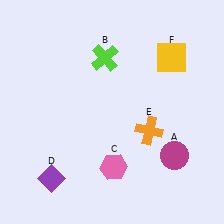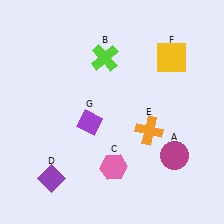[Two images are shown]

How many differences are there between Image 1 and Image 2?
There is 1 difference between the two images.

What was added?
A purple diamond (G) was added in Image 2.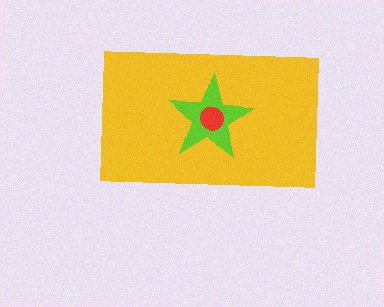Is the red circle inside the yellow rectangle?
Yes.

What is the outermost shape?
The yellow rectangle.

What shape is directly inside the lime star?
The red circle.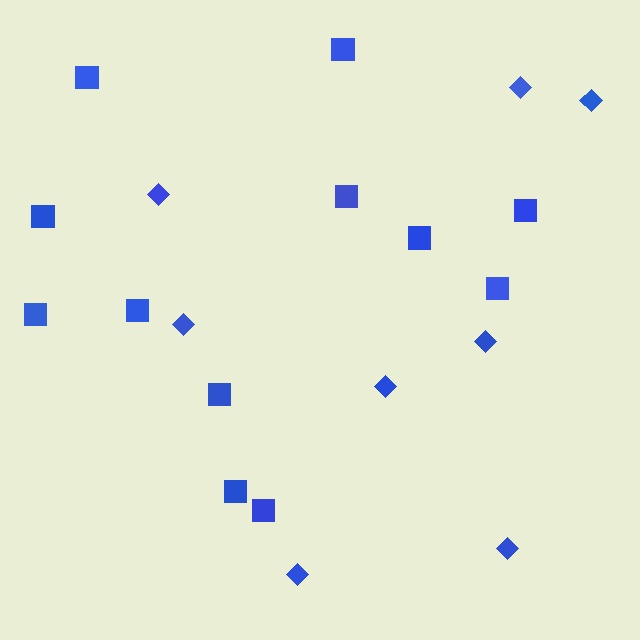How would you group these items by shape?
There are 2 groups: one group of squares (12) and one group of diamonds (8).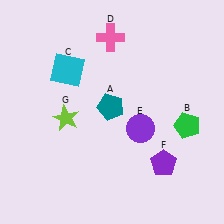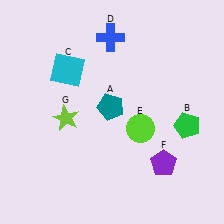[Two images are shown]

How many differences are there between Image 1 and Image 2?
There are 2 differences between the two images.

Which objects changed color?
D changed from pink to blue. E changed from purple to lime.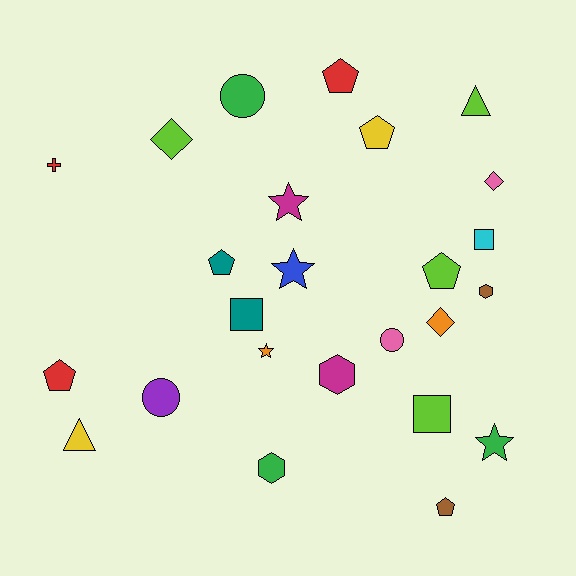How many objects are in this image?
There are 25 objects.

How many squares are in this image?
There are 3 squares.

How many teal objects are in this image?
There are 2 teal objects.